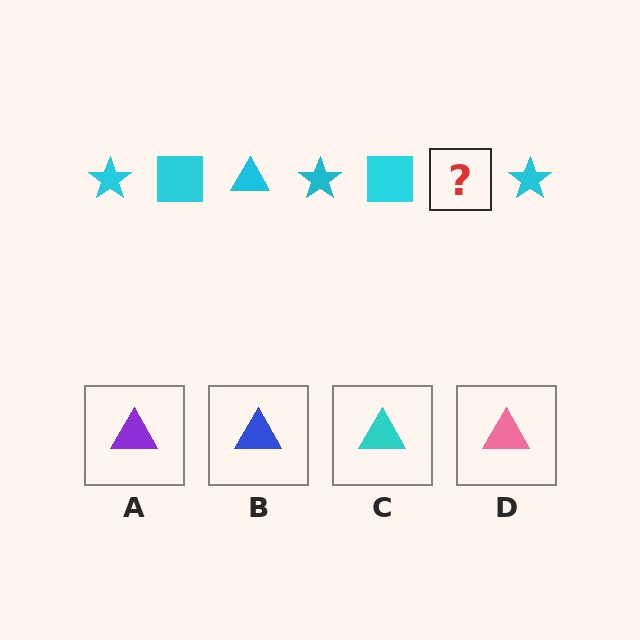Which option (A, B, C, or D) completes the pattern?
C.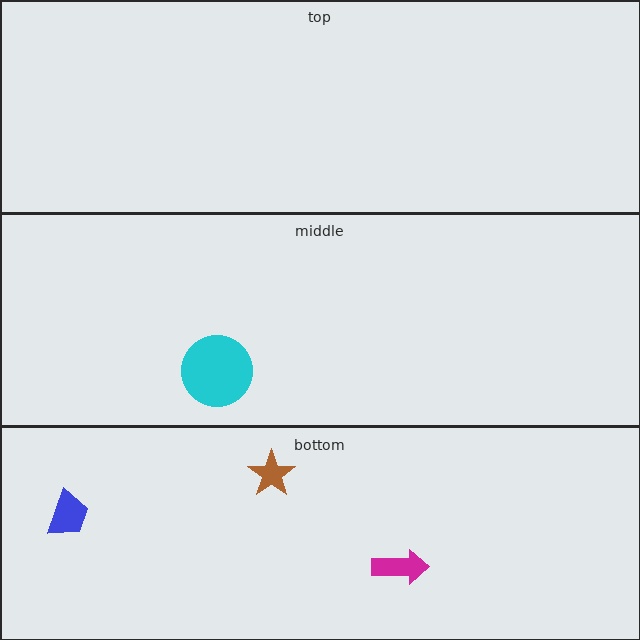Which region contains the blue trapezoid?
The bottom region.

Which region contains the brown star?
The bottom region.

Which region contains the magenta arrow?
The bottom region.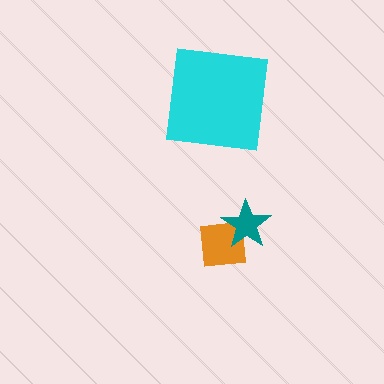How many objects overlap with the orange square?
1 object overlaps with the orange square.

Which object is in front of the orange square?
The teal star is in front of the orange square.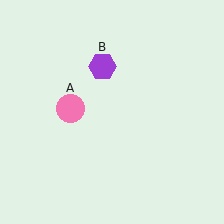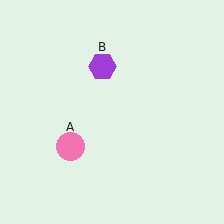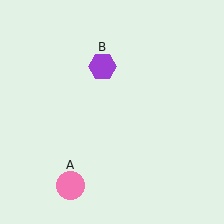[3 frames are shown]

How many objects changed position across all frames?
1 object changed position: pink circle (object A).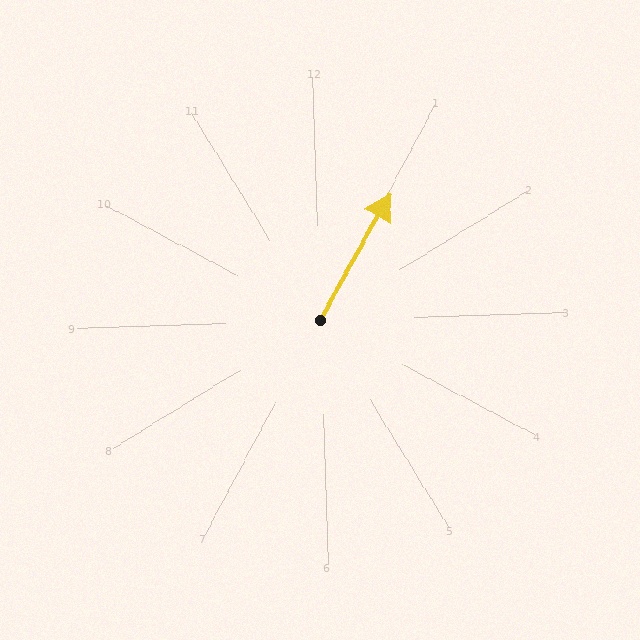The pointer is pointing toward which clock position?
Roughly 1 o'clock.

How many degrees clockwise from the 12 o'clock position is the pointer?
Approximately 31 degrees.